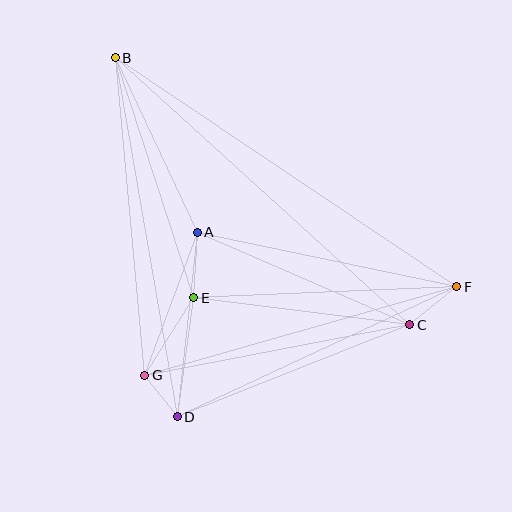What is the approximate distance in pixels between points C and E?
The distance between C and E is approximately 218 pixels.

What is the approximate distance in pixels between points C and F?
The distance between C and F is approximately 60 pixels.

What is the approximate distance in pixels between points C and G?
The distance between C and G is approximately 269 pixels.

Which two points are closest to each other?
Points D and G are closest to each other.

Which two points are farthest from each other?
Points B and F are farthest from each other.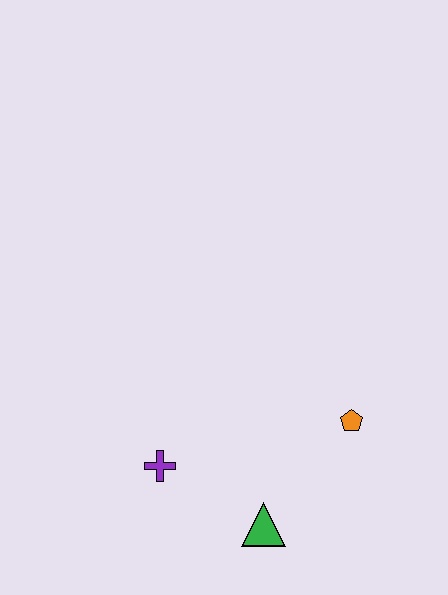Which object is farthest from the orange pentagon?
The purple cross is farthest from the orange pentagon.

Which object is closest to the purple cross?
The green triangle is closest to the purple cross.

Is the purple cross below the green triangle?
No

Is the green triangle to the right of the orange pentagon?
No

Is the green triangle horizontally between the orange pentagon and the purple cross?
Yes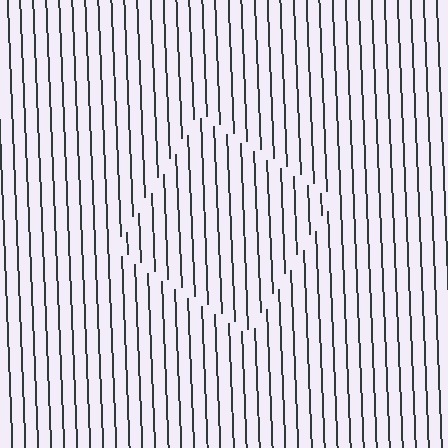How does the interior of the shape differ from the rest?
The interior of the shape contains the same grating, shifted by half a period — the contour is defined by the phase discontinuity where line-ends from the inner and outer gratings abut.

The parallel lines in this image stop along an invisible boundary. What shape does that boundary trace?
An illusory square. The interior of the shape contains the same grating, shifted by half a period — the contour is defined by the phase discontinuity where line-ends from the inner and outer gratings abut.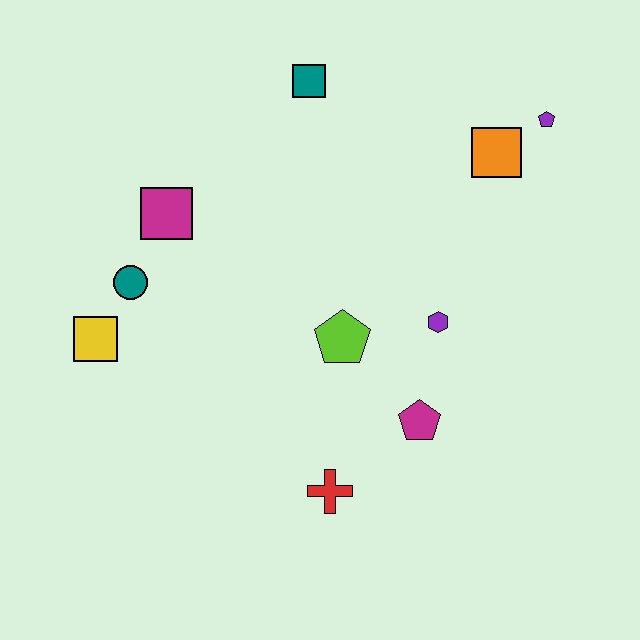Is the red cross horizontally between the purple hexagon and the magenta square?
Yes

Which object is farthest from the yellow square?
The purple pentagon is farthest from the yellow square.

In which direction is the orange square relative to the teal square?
The orange square is to the right of the teal square.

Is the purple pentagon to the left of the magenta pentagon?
No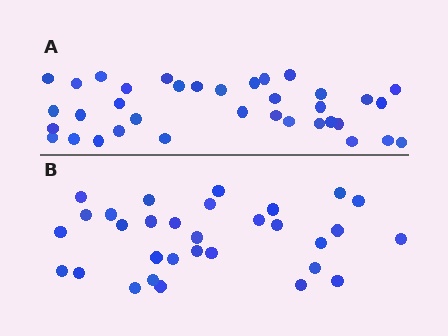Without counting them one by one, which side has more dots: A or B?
Region A (the top region) has more dots.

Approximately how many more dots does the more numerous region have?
Region A has about 5 more dots than region B.